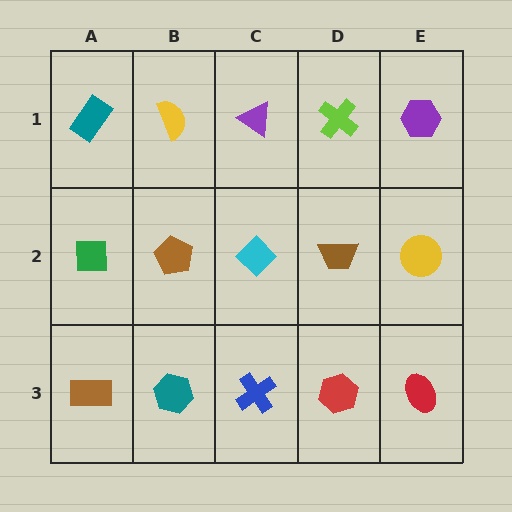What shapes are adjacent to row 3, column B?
A brown pentagon (row 2, column B), a brown rectangle (row 3, column A), a blue cross (row 3, column C).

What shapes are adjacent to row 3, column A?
A green square (row 2, column A), a teal hexagon (row 3, column B).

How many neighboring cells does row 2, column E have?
3.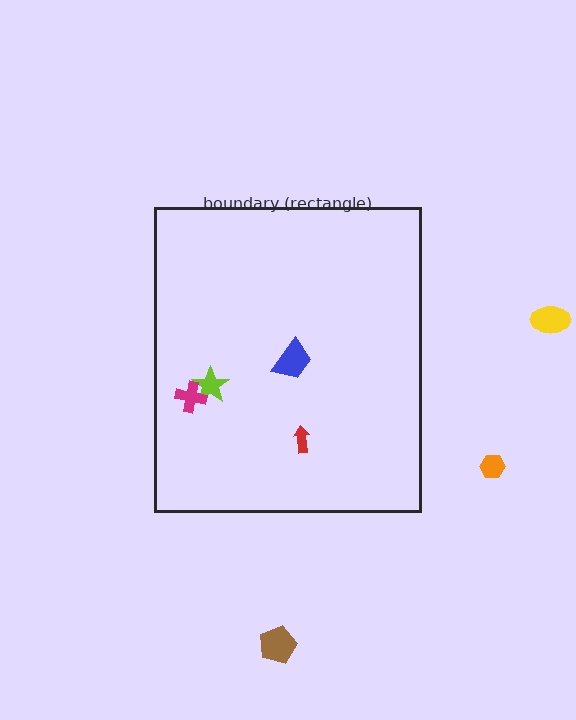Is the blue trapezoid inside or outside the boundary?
Inside.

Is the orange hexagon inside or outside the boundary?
Outside.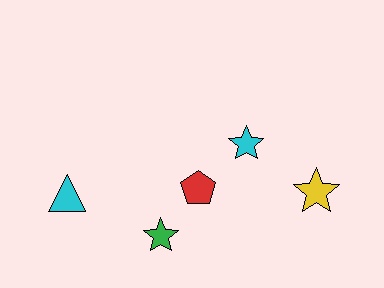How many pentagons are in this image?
There is 1 pentagon.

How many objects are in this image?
There are 5 objects.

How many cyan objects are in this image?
There are 2 cyan objects.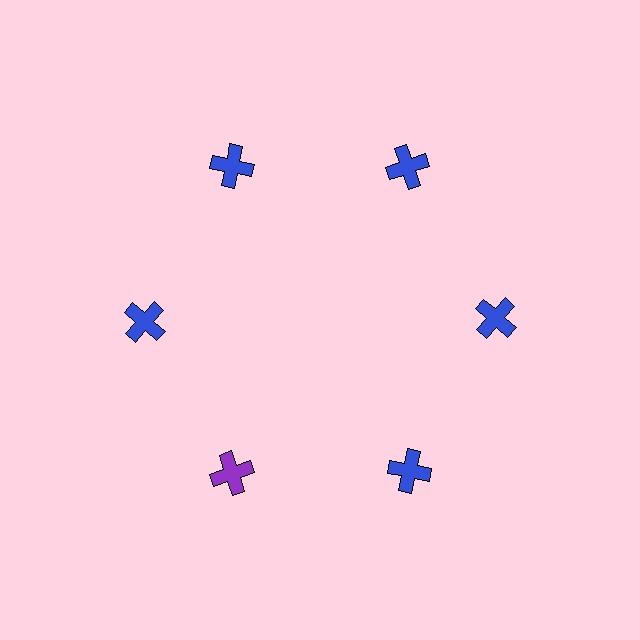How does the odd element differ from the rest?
It has a different color: purple instead of blue.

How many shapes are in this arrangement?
There are 6 shapes arranged in a ring pattern.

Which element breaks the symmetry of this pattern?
The purple cross at roughly the 7 o'clock position breaks the symmetry. All other shapes are blue crosses.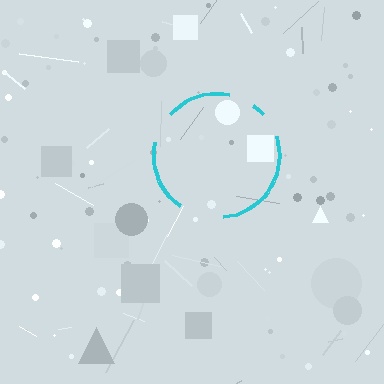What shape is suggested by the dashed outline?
The dashed outline suggests a circle.